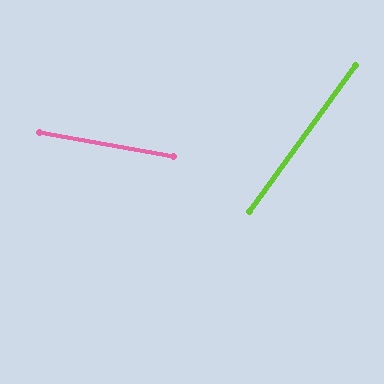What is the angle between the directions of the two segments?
Approximately 64 degrees.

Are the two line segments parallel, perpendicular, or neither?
Neither parallel nor perpendicular — they differ by about 64°.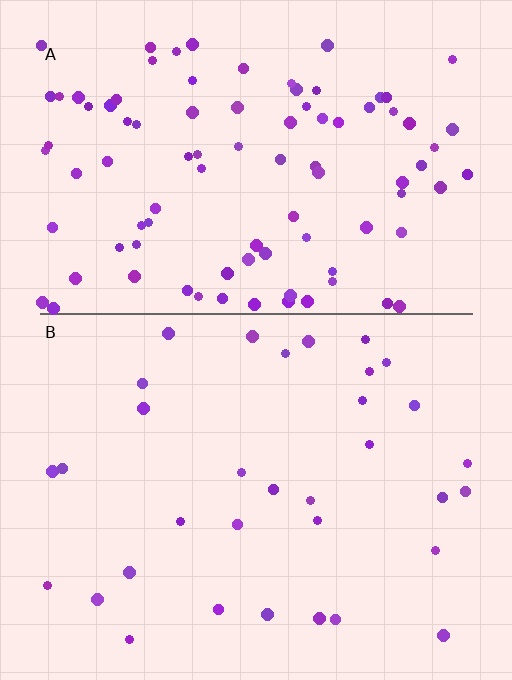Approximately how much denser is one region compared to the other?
Approximately 2.9× — region A over region B.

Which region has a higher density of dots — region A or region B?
A (the top).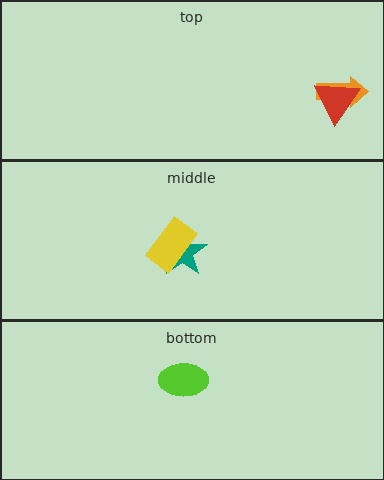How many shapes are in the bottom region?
1.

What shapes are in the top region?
The orange arrow, the red triangle.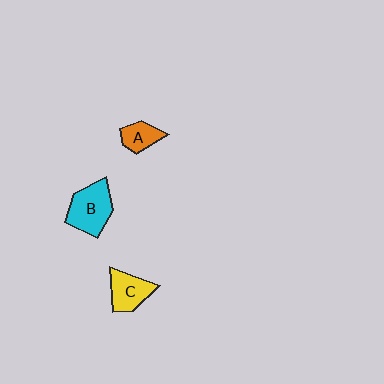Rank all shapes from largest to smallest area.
From largest to smallest: B (cyan), C (yellow), A (orange).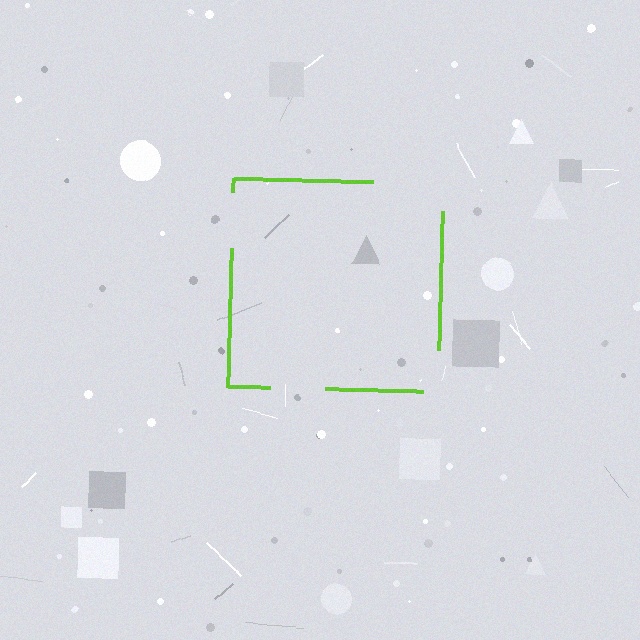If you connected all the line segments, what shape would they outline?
They would outline a square.